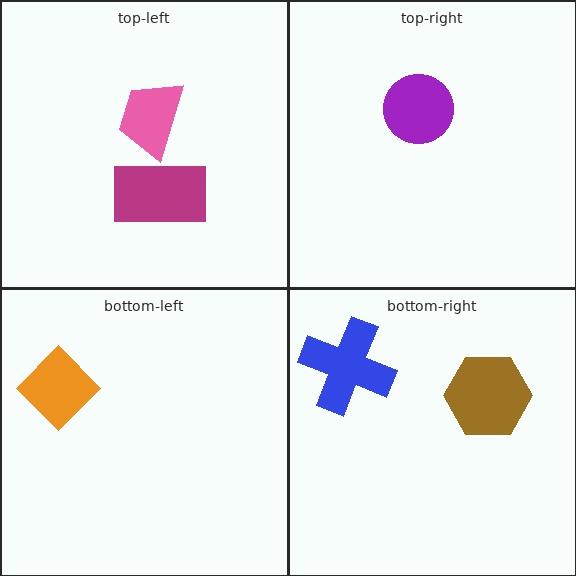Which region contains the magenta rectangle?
The top-left region.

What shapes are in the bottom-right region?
The blue cross, the brown hexagon.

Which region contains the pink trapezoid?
The top-left region.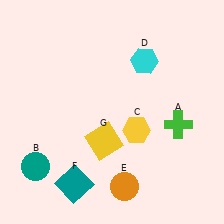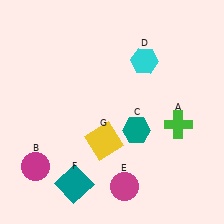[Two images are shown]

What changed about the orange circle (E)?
In Image 1, E is orange. In Image 2, it changed to magenta.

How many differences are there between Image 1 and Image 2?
There are 3 differences between the two images.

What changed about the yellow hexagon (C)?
In Image 1, C is yellow. In Image 2, it changed to teal.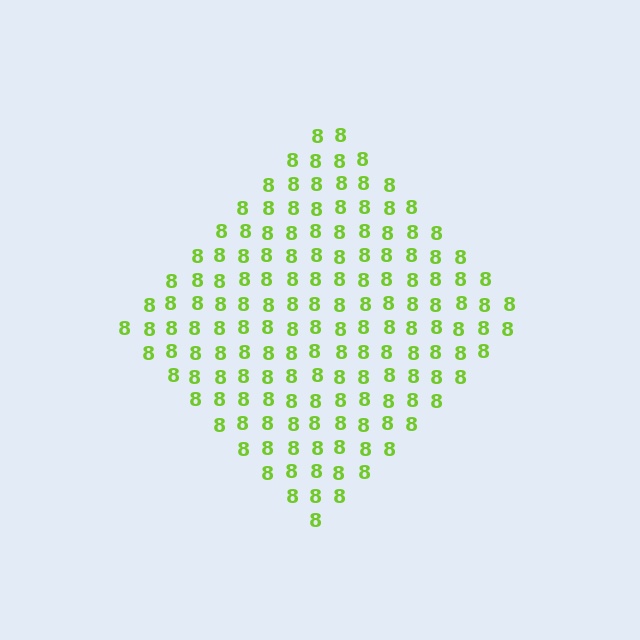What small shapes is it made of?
It is made of small digit 8's.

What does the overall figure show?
The overall figure shows a diamond.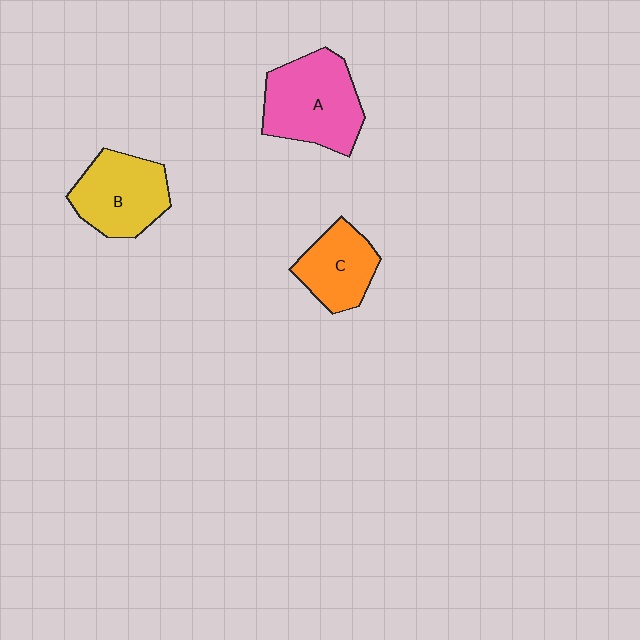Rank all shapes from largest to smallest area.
From largest to smallest: A (pink), B (yellow), C (orange).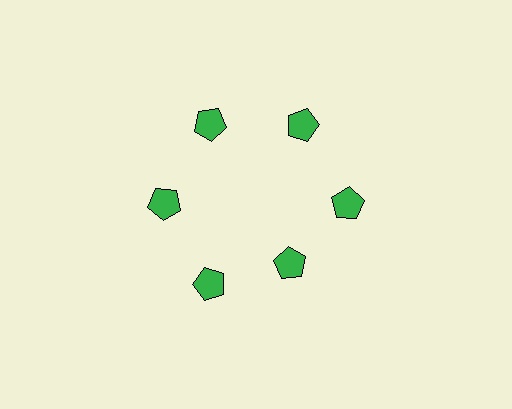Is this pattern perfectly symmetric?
No. The 6 green pentagons are arranged in a ring, but one element near the 5 o'clock position is pulled inward toward the center, breaking the 6-fold rotational symmetry.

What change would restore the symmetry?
The symmetry would be restored by moving it outward, back onto the ring so that all 6 pentagons sit at equal angles and equal distance from the center.